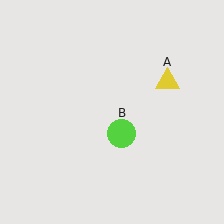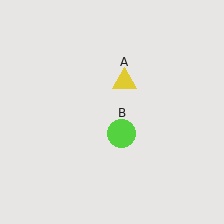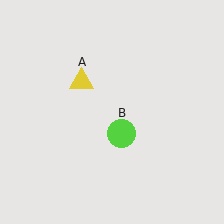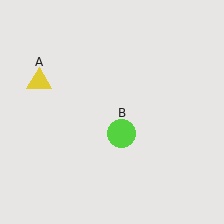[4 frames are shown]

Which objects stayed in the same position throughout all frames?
Lime circle (object B) remained stationary.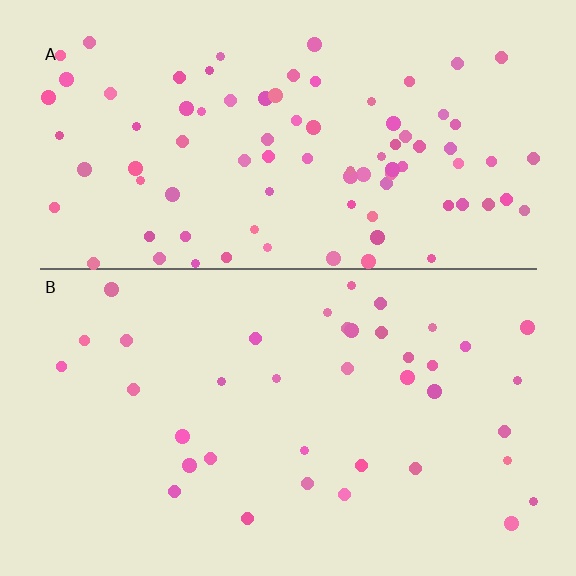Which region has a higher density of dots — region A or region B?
A (the top).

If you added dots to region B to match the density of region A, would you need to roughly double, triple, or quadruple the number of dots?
Approximately double.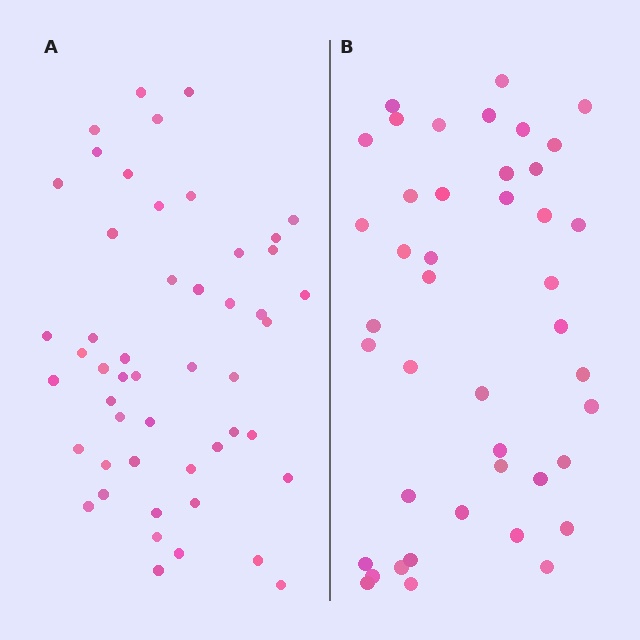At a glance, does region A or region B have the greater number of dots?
Region A (the left region) has more dots.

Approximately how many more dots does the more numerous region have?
Region A has roughly 8 or so more dots than region B.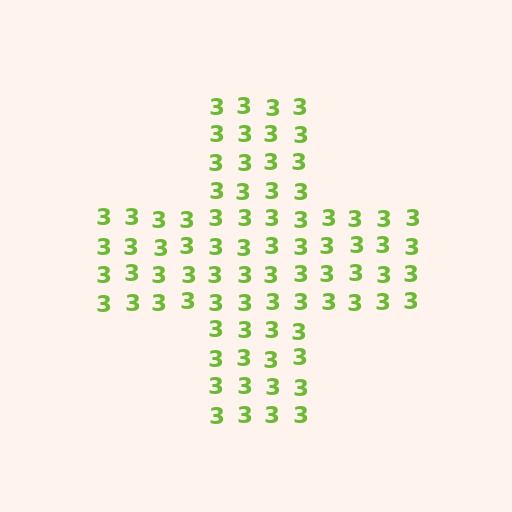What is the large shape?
The large shape is a cross.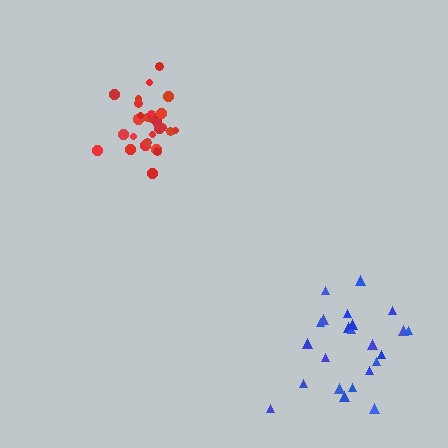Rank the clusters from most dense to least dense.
red, blue.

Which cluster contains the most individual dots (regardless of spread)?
Red (30).